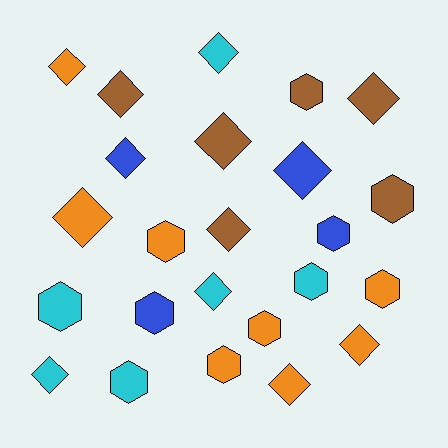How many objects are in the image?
There are 24 objects.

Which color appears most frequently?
Orange, with 8 objects.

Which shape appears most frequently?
Diamond, with 13 objects.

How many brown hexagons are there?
There are 2 brown hexagons.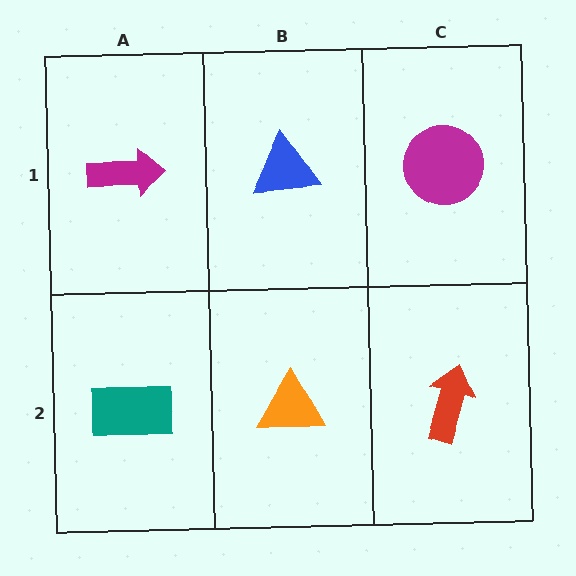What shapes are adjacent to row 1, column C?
A red arrow (row 2, column C), a blue triangle (row 1, column B).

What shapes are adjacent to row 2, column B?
A blue triangle (row 1, column B), a teal rectangle (row 2, column A), a red arrow (row 2, column C).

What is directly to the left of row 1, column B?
A magenta arrow.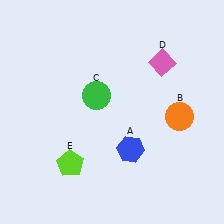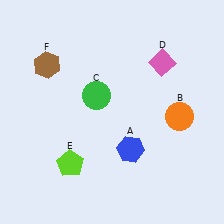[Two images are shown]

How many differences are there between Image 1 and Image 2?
There is 1 difference between the two images.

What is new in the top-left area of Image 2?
A brown hexagon (F) was added in the top-left area of Image 2.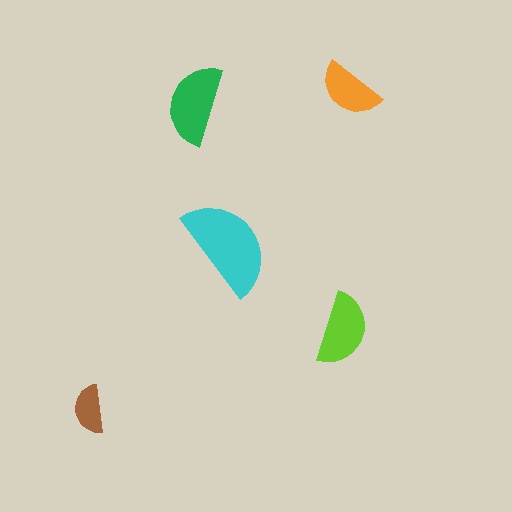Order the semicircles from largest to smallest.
the cyan one, the green one, the lime one, the orange one, the brown one.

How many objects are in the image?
There are 5 objects in the image.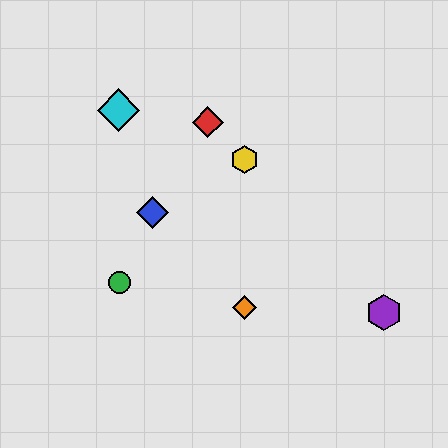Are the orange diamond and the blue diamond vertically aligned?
No, the orange diamond is at x≈244 and the blue diamond is at x≈153.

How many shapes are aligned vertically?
2 shapes (the yellow hexagon, the orange diamond) are aligned vertically.